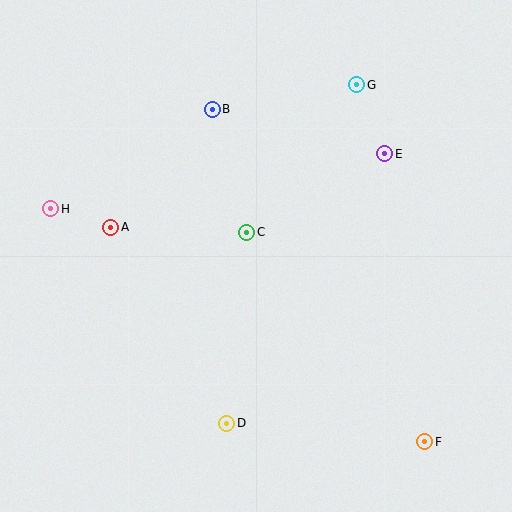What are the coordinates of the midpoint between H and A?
The midpoint between H and A is at (81, 218).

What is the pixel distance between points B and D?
The distance between B and D is 314 pixels.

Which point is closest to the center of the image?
Point C at (247, 232) is closest to the center.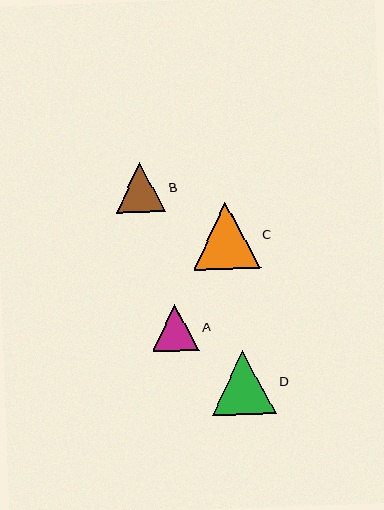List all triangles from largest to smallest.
From largest to smallest: C, D, B, A.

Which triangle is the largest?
Triangle C is the largest with a size of approximately 67 pixels.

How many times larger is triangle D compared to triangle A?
Triangle D is approximately 1.4 times the size of triangle A.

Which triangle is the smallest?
Triangle A is the smallest with a size of approximately 46 pixels.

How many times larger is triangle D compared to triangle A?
Triangle D is approximately 1.4 times the size of triangle A.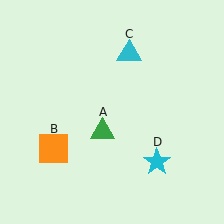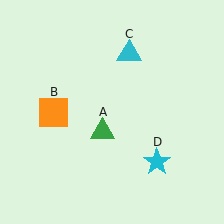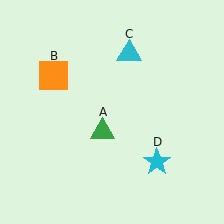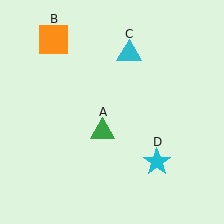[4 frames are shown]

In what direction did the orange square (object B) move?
The orange square (object B) moved up.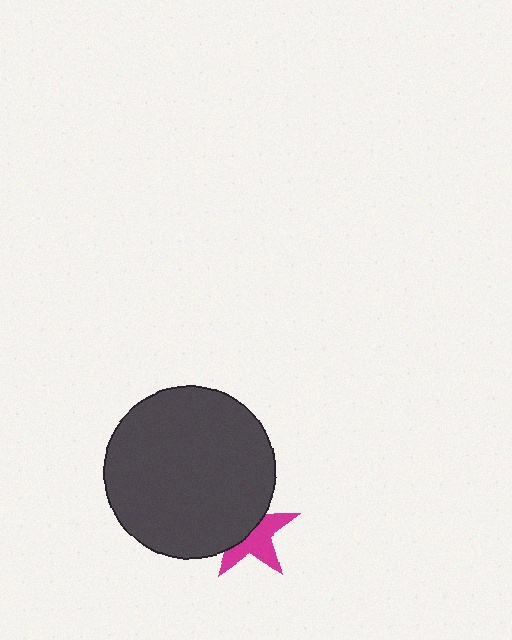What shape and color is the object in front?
The object in front is a dark gray circle.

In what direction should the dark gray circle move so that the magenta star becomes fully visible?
The dark gray circle should move toward the upper-left. That is the shortest direction to clear the overlap and leave the magenta star fully visible.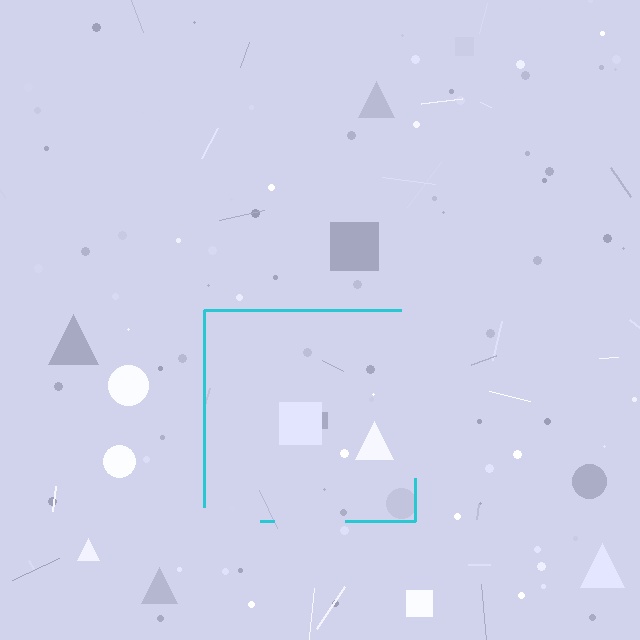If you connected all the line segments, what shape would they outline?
They would outline a square.